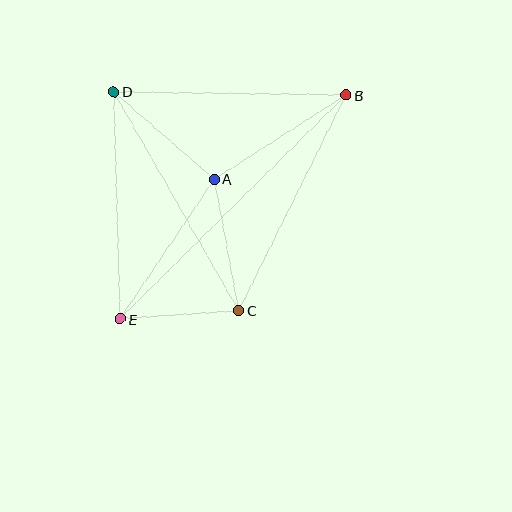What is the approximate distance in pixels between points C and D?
The distance between C and D is approximately 252 pixels.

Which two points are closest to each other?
Points C and E are closest to each other.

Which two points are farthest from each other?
Points B and E are farthest from each other.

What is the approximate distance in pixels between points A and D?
The distance between A and D is approximately 132 pixels.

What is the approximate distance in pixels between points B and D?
The distance between B and D is approximately 232 pixels.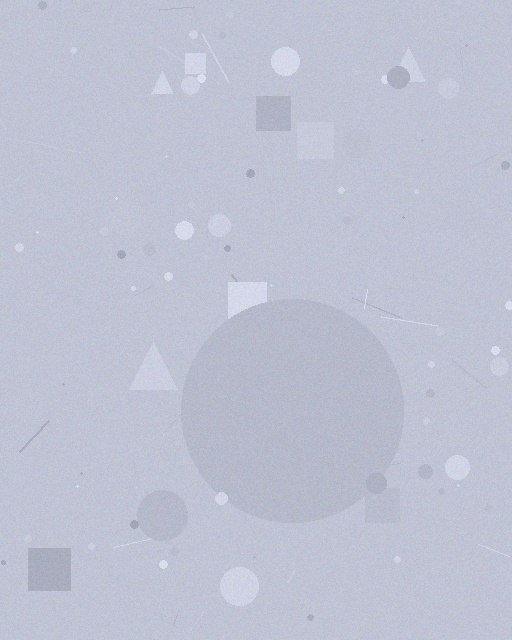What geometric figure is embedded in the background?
A circle is embedded in the background.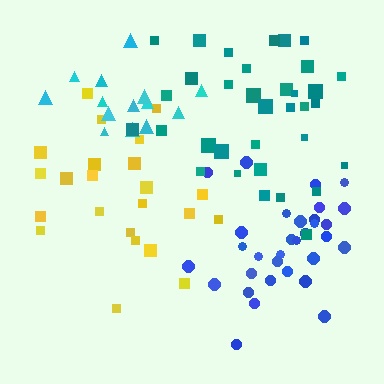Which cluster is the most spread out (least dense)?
Yellow.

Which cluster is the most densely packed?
Blue.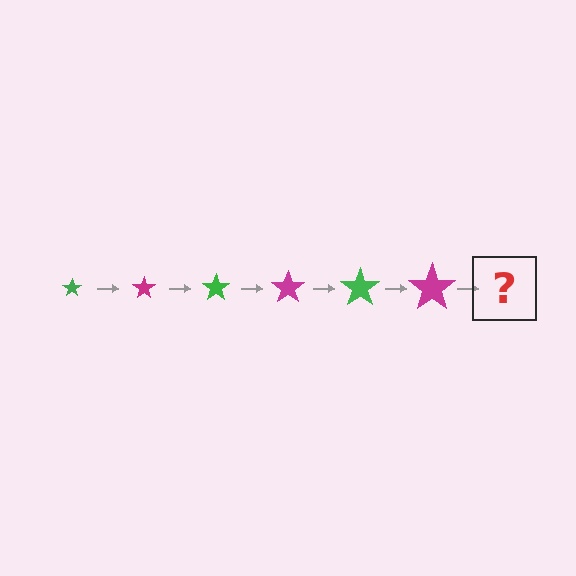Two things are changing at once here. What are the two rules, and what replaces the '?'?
The two rules are that the star grows larger each step and the color cycles through green and magenta. The '?' should be a green star, larger than the previous one.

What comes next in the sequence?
The next element should be a green star, larger than the previous one.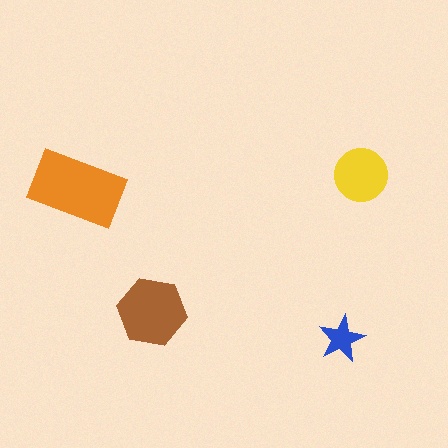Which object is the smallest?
The blue star.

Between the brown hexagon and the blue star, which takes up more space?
The brown hexagon.